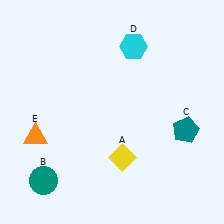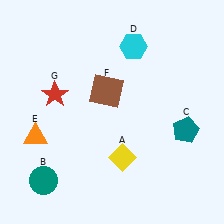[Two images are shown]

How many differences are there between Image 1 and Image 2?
There are 2 differences between the two images.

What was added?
A brown square (F), a red star (G) were added in Image 2.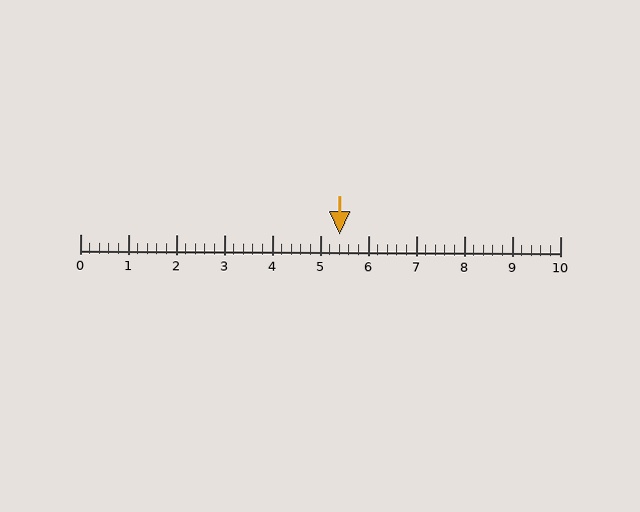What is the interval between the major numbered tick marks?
The major tick marks are spaced 1 units apart.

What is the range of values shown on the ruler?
The ruler shows values from 0 to 10.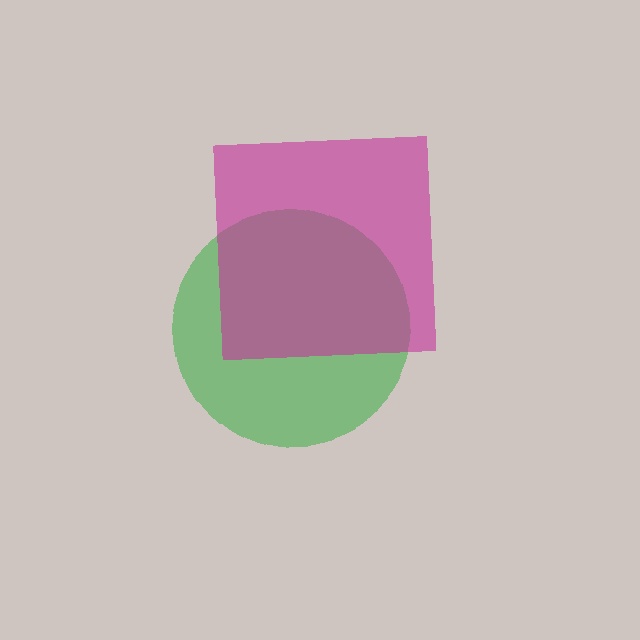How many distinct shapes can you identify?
There are 2 distinct shapes: a green circle, a magenta square.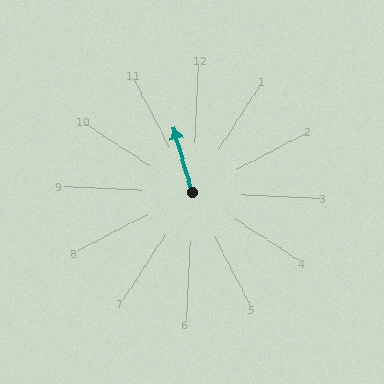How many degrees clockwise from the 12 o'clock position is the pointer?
Approximately 341 degrees.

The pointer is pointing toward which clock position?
Roughly 11 o'clock.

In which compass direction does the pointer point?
North.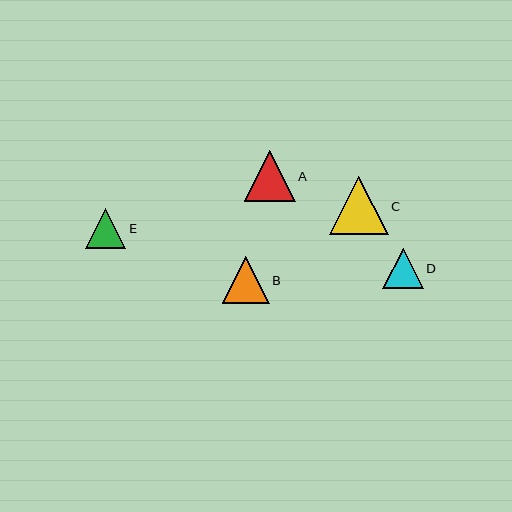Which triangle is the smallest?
Triangle E is the smallest with a size of approximately 40 pixels.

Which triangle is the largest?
Triangle C is the largest with a size of approximately 59 pixels.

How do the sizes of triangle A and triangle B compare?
Triangle A and triangle B are approximately the same size.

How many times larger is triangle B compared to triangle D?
Triangle B is approximately 1.2 times the size of triangle D.